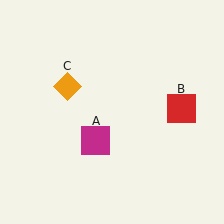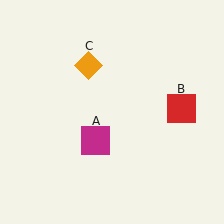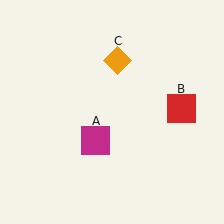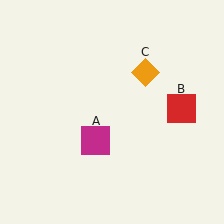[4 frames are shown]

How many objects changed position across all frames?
1 object changed position: orange diamond (object C).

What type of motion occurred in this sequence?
The orange diamond (object C) rotated clockwise around the center of the scene.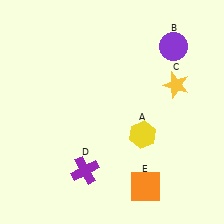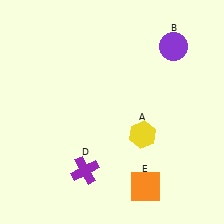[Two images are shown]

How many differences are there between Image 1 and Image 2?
There is 1 difference between the two images.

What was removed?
The yellow star (C) was removed in Image 2.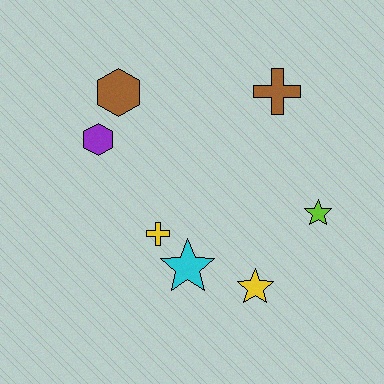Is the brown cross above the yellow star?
Yes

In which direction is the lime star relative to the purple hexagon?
The lime star is to the right of the purple hexagon.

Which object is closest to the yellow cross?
The cyan star is closest to the yellow cross.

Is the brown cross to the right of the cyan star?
Yes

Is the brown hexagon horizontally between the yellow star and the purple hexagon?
Yes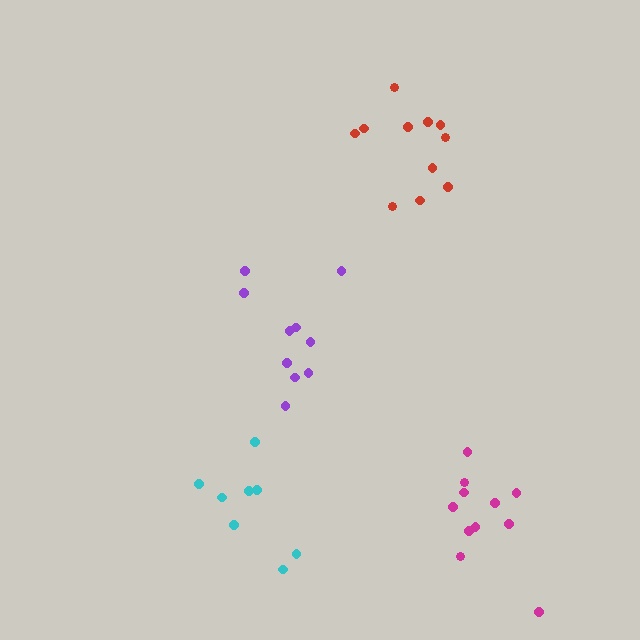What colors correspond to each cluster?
The clusters are colored: cyan, magenta, red, purple.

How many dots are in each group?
Group 1: 8 dots, Group 2: 11 dots, Group 3: 11 dots, Group 4: 10 dots (40 total).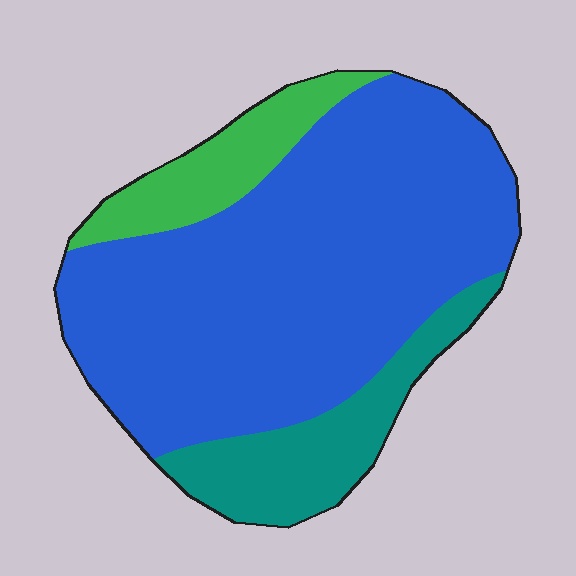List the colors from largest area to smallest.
From largest to smallest: blue, teal, green.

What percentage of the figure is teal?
Teal covers 17% of the figure.